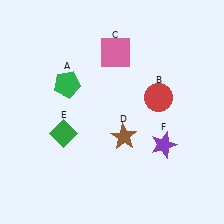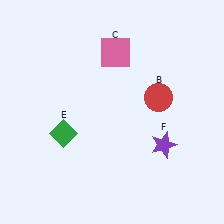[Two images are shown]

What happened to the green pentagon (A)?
The green pentagon (A) was removed in Image 2. It was in the top-left area of Image 1.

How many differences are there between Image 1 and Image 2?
There are 2 differences between the two images.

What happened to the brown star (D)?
The brown star (D) was removed in Image 2. It was in the bottom-right area of Image 1.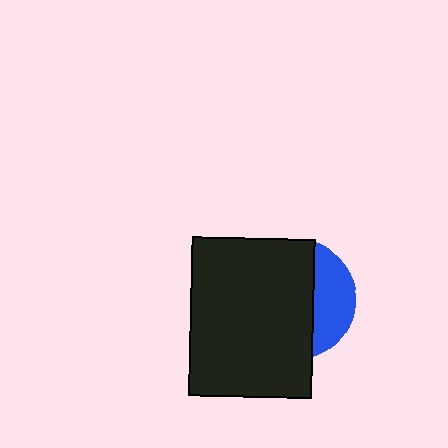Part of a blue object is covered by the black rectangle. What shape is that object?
It is a circle.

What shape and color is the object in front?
The object in front is a black rectangle.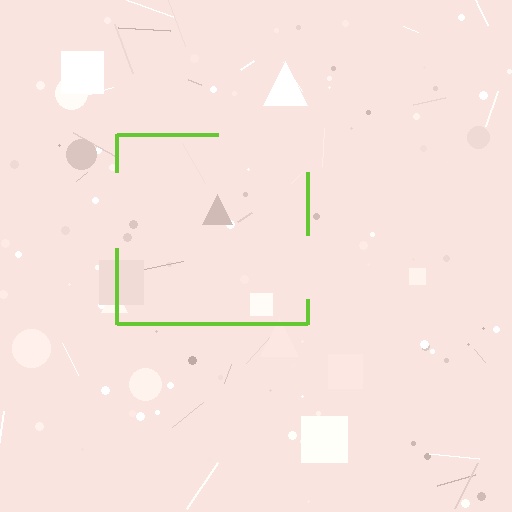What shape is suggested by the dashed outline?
The dashed outline suggests a square.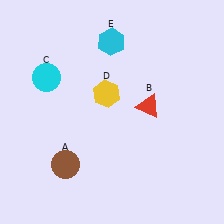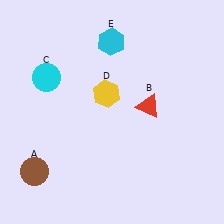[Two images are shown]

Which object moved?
The brown circle (A) moved left.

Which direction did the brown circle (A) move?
The brown circle (A) moved left.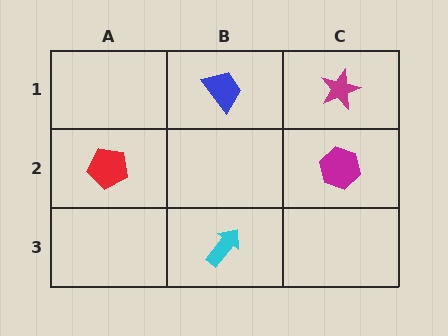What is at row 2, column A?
A red pentagon.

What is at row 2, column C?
A magenta hexagon.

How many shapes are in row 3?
1 shape.